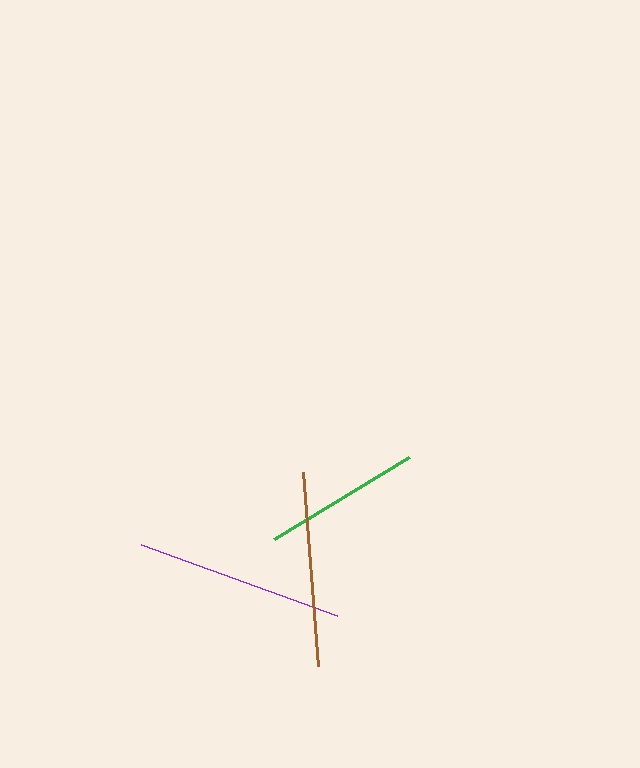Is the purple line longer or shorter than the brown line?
The purple line is longer than the brown line.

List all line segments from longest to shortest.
From longest to shortest: purple, brown, green.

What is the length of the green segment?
The green segment is approximately 158 pixels long.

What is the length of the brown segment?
The brown segment is approximately 195 pixels long.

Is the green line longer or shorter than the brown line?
The brown line is longer than the green line.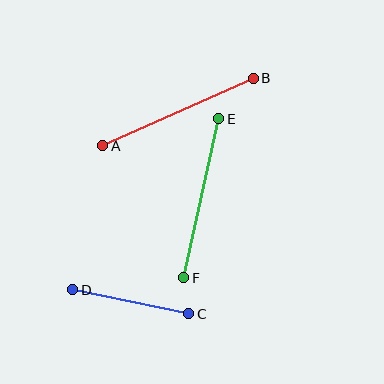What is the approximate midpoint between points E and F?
The midpoint is at approximately (201, 198) pixels.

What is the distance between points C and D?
The distance is approximately 118 pixels.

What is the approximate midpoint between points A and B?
The midpoint is at approximately (178, 112) pixels.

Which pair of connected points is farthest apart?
Points A and B are farthest apart.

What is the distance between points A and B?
The distance is approximately 165 pixels.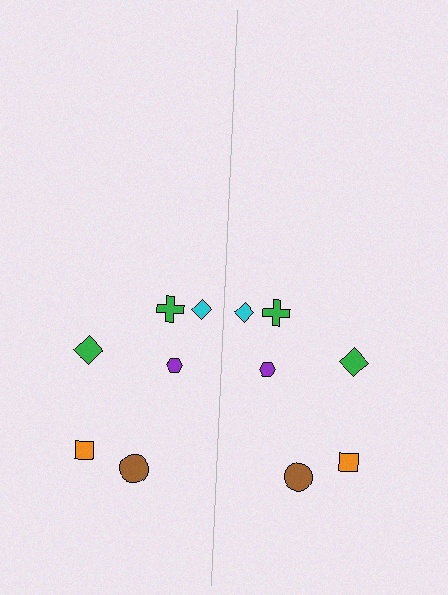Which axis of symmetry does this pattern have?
The pattern has a vertical axis of symmetry running through the center of the image.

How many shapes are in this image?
There are 12 shapes in this image.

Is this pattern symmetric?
Yes, this pattern has bilateral (reflection) symmetry.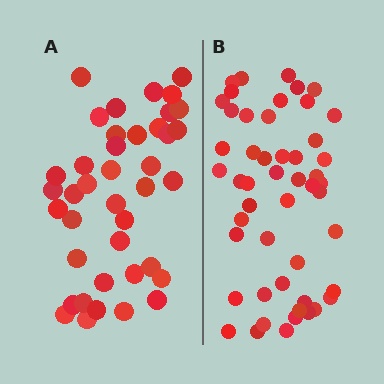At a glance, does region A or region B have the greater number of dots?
Region B (the right region) has more dots.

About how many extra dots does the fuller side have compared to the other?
Region B has roughly 10 or so more dots than region A.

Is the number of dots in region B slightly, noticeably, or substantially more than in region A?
Region B has noticeably more, but not dramatically so. The ratio is roughly 1.2 to 1.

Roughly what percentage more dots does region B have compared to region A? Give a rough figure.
About 25% more.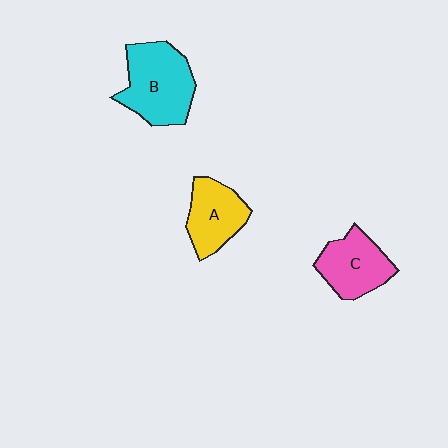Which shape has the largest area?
Shape B (cyan).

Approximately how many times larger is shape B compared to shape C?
Approximately 1.4 times.